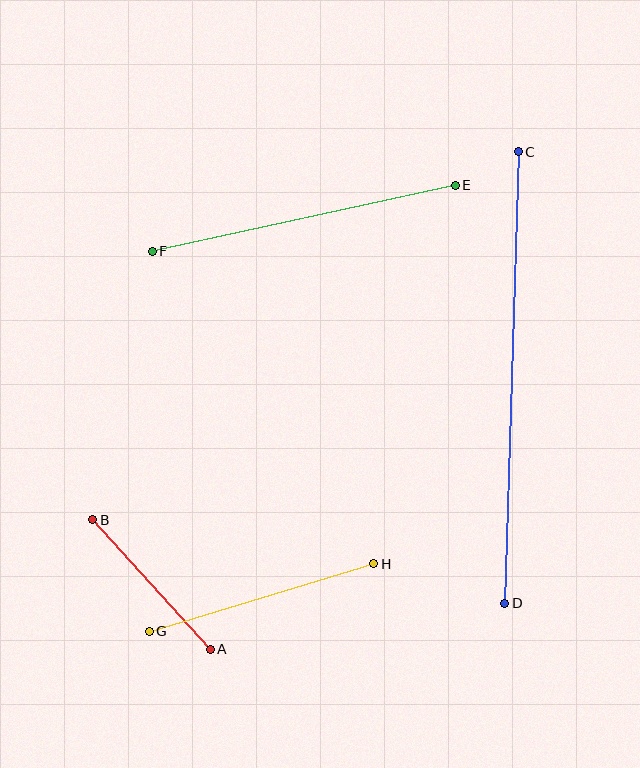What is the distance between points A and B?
The distance is approximately 175 pixels.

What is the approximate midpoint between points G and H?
The midpoint is at approximately (262, 597) pixels.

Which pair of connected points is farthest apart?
Points C and D are farthest apart.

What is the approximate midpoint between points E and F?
The midpoint is at approximately (304, 218) pixels.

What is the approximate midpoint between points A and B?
The midpoint is at approximately (151, 585) pixels.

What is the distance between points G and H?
The distance is approximately 234 pixels.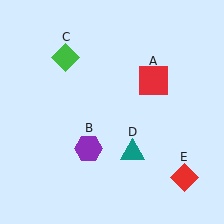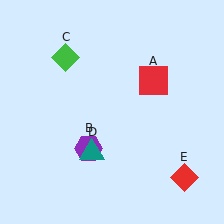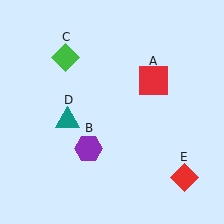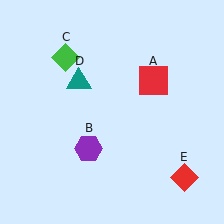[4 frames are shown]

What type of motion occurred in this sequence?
The teal triangle (object D) rotated clockwise around the center of the scene.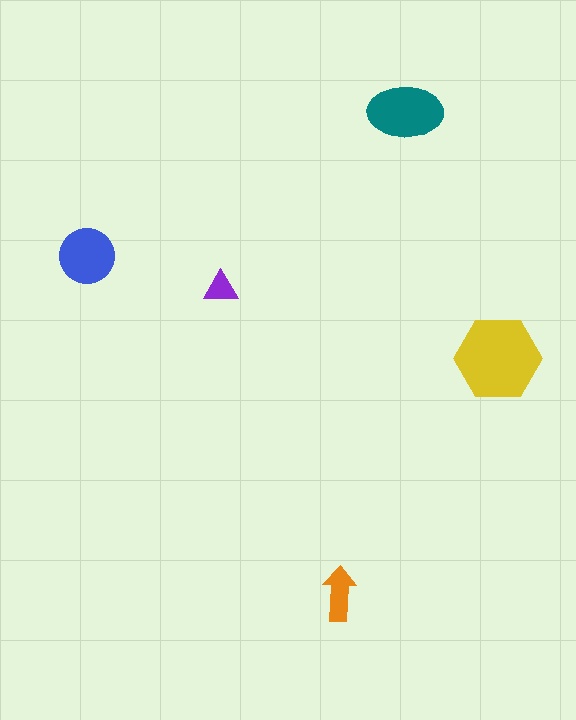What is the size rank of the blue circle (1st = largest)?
3rd.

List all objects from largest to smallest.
The yellow hexagon, the teal ellipse, the blue circle, the orange arrow, the purple triangle.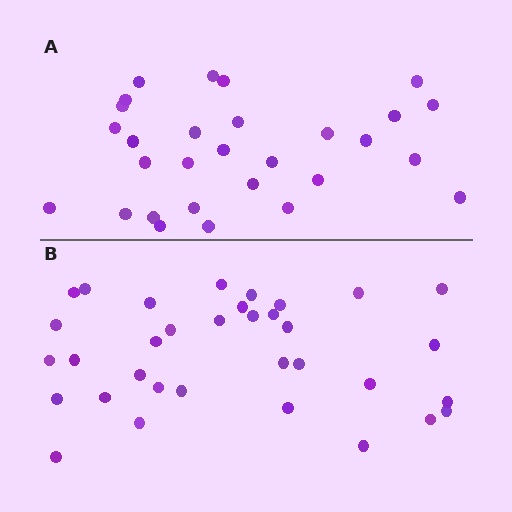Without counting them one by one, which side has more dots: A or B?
Region B (the bottom region) has more dots.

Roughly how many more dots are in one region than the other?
Region B has about 5 more dots than region A.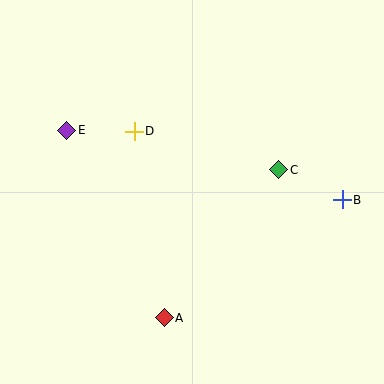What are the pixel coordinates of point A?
Point A is at (164, 318).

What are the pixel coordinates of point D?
Point D is at (134, 131).